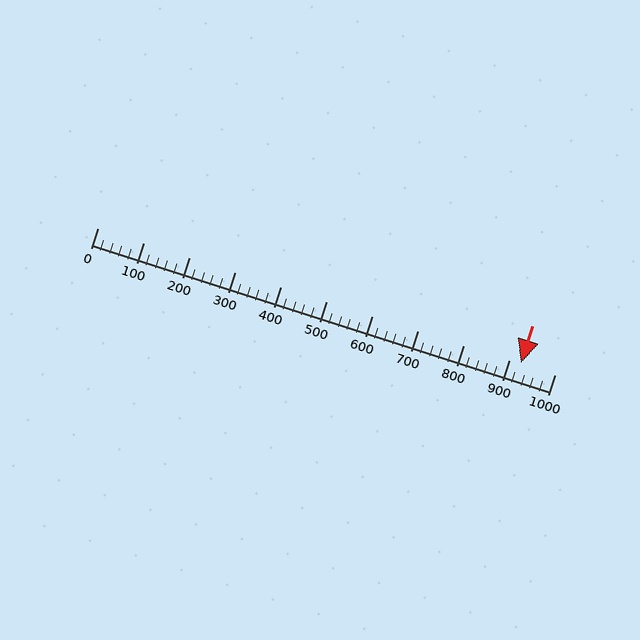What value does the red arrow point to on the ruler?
The red arrow points to approximately 926.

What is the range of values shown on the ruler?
The ruler shows values from 0 to 1000.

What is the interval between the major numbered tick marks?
The major tick marks are spaced 100 units apart.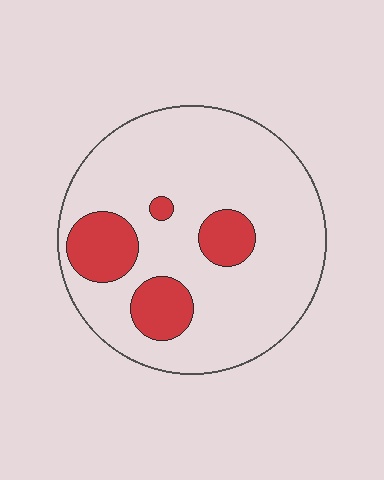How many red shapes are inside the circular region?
4.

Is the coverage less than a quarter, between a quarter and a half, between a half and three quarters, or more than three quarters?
Less than a quarter.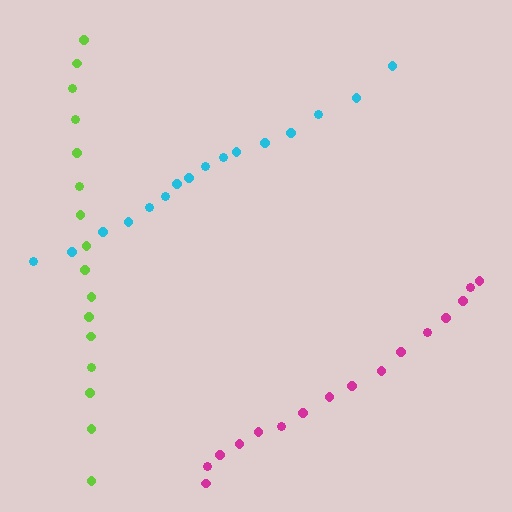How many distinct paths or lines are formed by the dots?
There are 3 distinct paths.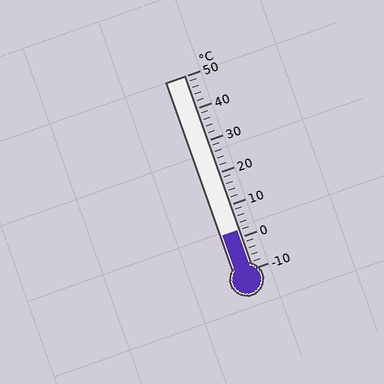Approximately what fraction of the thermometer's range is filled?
The thermometer is filled to approximately 20% of its range.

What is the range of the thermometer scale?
The thermometer scale ranges from -10°C to 50°C.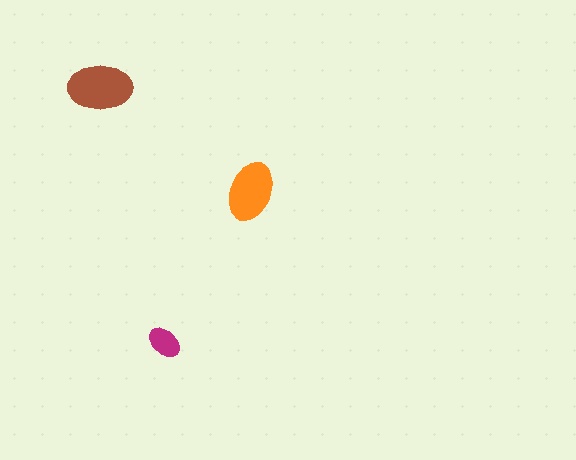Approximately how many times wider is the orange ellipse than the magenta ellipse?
About 1.5 times wider.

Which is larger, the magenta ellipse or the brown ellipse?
The brown one.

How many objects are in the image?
There are 3 objects in the image.